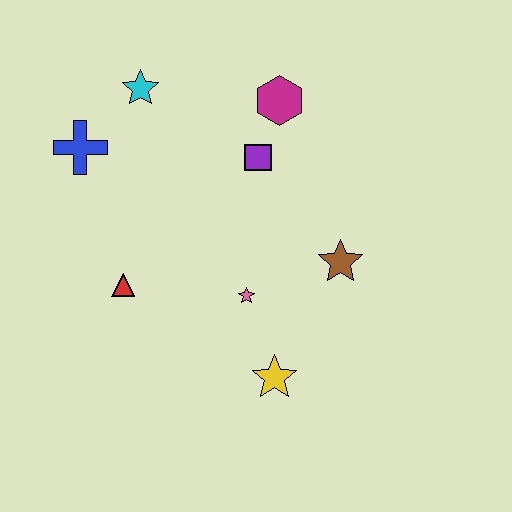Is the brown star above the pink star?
Yes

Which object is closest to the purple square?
The magenta hexagon is closest to the purple square.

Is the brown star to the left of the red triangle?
No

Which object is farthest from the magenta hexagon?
The yellow star is farthest from the magenta hexagon.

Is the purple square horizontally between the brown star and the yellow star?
No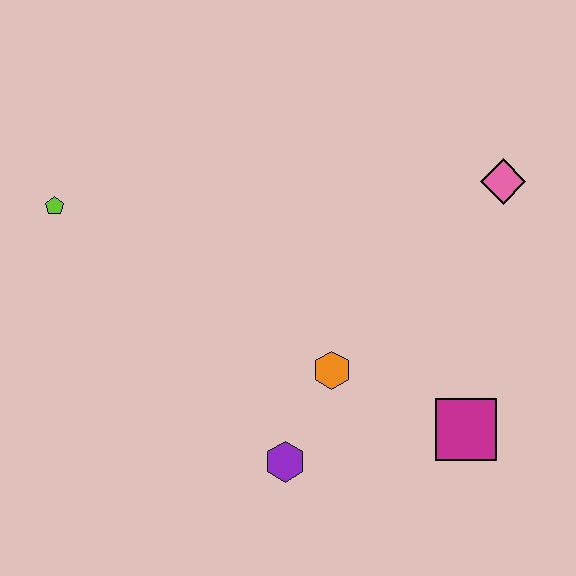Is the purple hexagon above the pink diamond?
No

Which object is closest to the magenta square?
The orange hexagon is closest to the magenta square.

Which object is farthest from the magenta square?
The lime pentagon is farthest from the magenta square.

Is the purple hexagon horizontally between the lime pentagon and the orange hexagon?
Yes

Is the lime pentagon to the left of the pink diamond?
Yes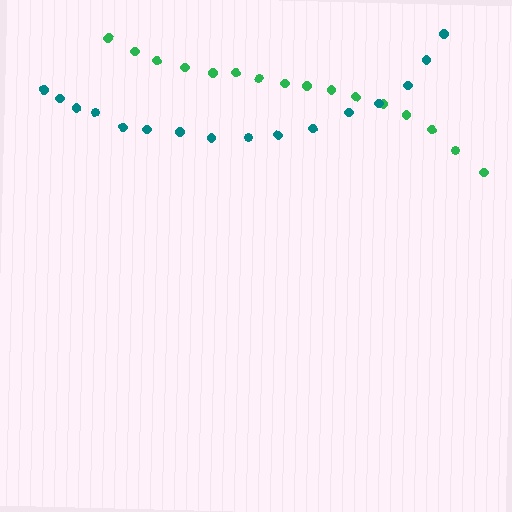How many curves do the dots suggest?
There are 2 distinct paths.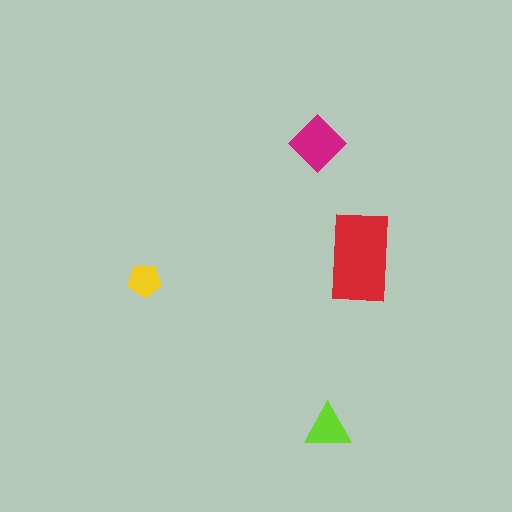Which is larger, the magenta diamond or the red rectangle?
The red rectangle.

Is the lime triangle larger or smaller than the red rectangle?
Smaller.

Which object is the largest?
The red rectangle.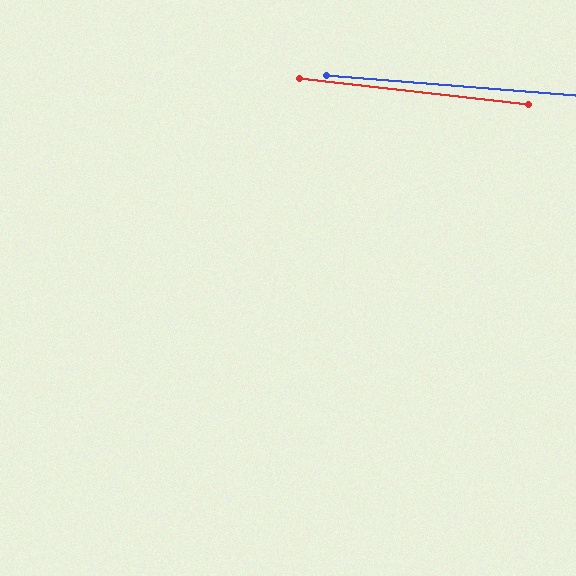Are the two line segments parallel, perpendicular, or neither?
Parallel — their directions differ by only 1.7°.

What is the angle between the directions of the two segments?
Approximately 2 degrees.